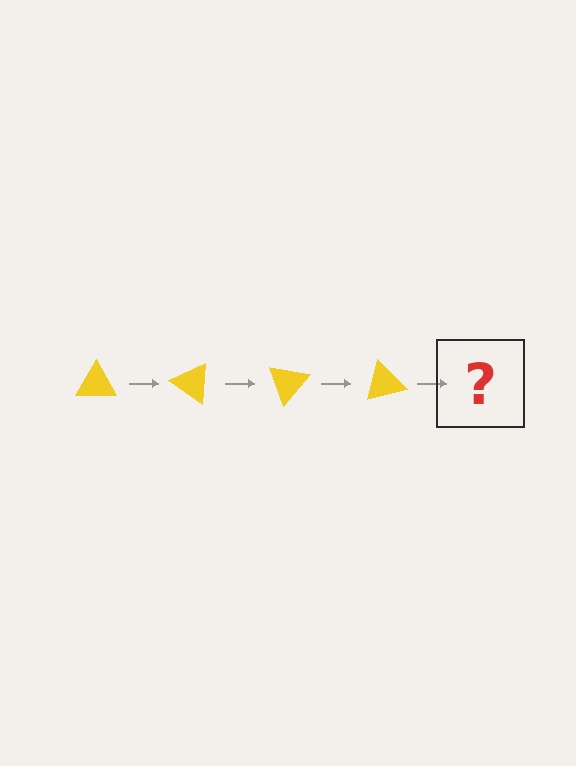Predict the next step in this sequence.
The next step is a yellow triangle rotated 140 degrees.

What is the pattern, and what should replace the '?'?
The pattern is that the triangle rotates 35 degrees each step. The '?' should be a yellow triangle rotated 140 degrees.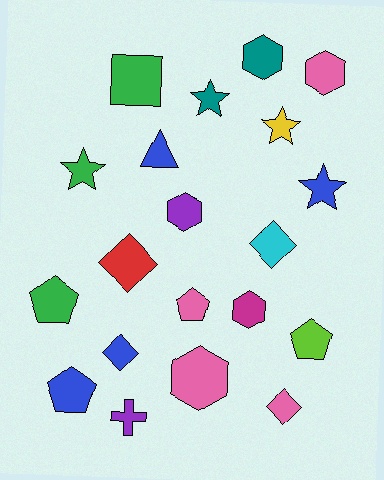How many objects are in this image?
There are 20 objects.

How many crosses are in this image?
There is 1 cross.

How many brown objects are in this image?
There are no brown objects.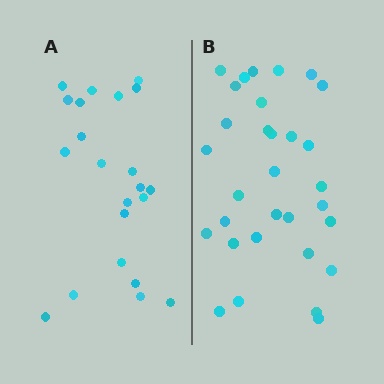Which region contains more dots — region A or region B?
Region B (the right region) has more dots.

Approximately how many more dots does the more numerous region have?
Region B has roughly 8 or so more dots than region A.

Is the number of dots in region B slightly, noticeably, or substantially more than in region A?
Region B has noticeably more, but not dramatically so. The ratio is roughly 1.4 to 1.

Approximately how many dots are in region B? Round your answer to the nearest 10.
About 30 dots. (The exact count is 31, which rounds to 30.)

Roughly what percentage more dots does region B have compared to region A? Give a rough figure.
About 40% more.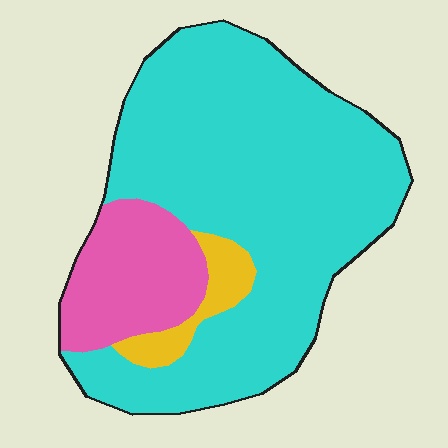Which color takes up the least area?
Yellow, at roughly 5%.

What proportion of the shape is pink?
Pink takes up less than a quarter of the shape.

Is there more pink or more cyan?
Cyan.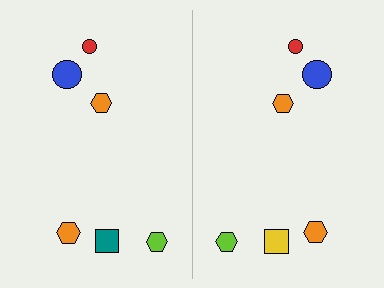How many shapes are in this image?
There are 12 shapes in this image.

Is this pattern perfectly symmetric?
No, the pattern is not perfectly symmetric. The yellow square on the right side breaks the symmetry — its mirror counterpart is teal.